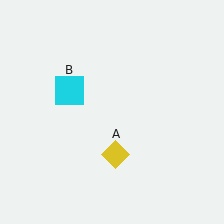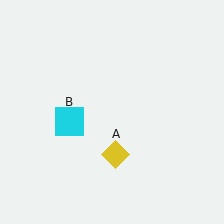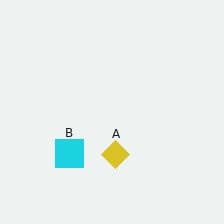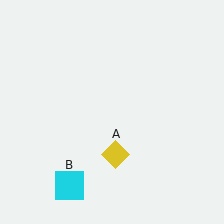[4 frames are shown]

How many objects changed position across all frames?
1 object changed position: cyan square (object B).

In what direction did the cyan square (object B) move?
The cyan square (object B) moved down.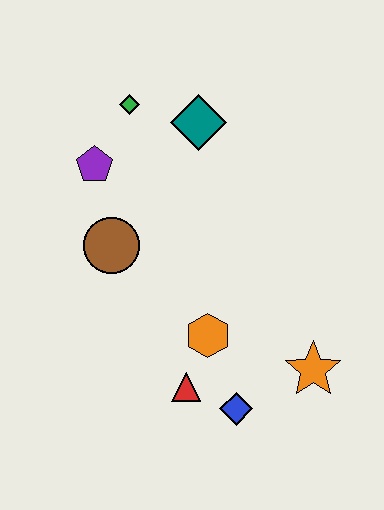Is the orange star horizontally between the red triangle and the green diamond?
No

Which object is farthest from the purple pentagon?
The orange star is farthest from the purple pentagon.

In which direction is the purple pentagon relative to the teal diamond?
The purple pentagon is to the left of the teal diamond.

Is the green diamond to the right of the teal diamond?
No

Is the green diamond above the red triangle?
Yes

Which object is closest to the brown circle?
The purple pentagon is closest to the brown circle.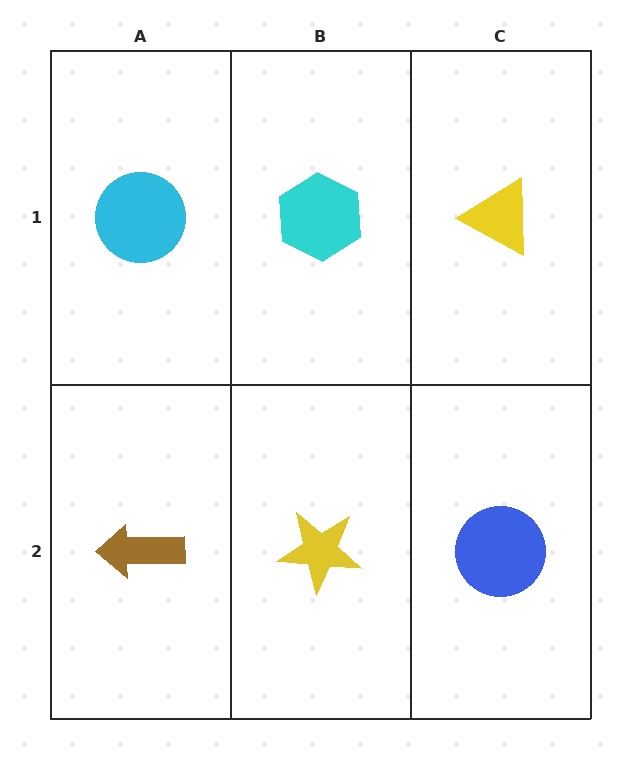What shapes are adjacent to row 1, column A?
A brown arrow (row 2, column A), a cyan hexagon (row 1, column B).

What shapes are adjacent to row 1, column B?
A yellow star (row 2, column B), a cyan circle (row 1, column A), a yellow triangle (row 1, column C).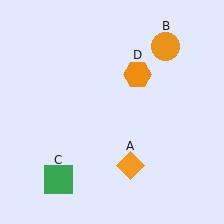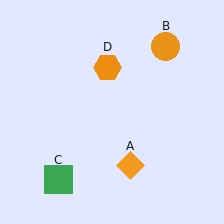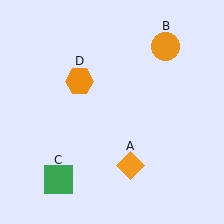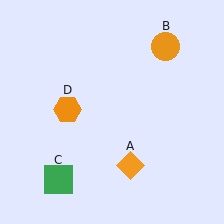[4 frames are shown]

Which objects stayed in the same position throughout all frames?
Orange diamond (object A) and orange circle (object B) and green square (object C) remained stationary.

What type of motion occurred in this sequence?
The orange hexagon (object D) rotated counterclockwise around the center of the scene.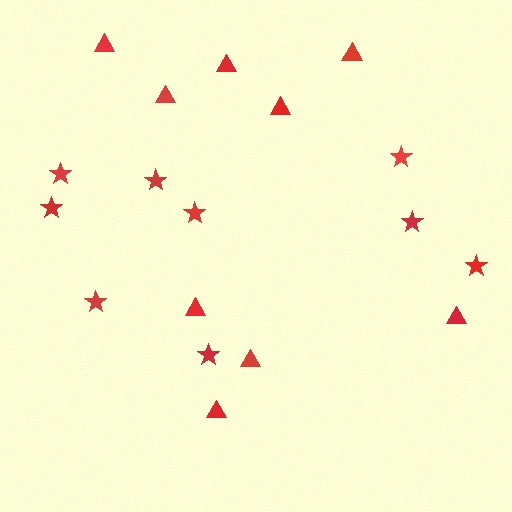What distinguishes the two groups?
There are 2 groups: one group of stars (9) and one group of triangles (9).